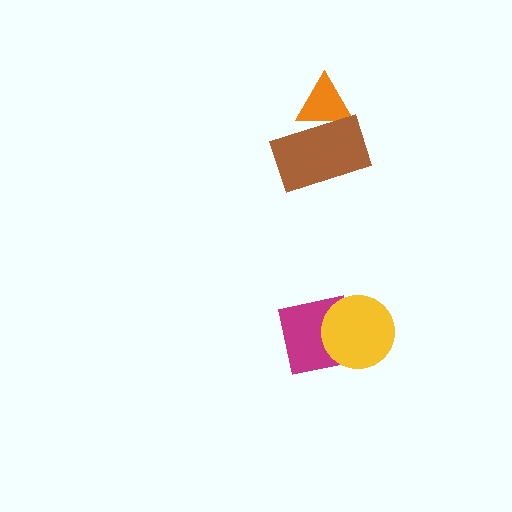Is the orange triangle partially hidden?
Yes, it is partially covered by another shape.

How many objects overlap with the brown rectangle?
1 object overlaps with the brown rectangle.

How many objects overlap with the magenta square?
1 object overlaps with the magenta square.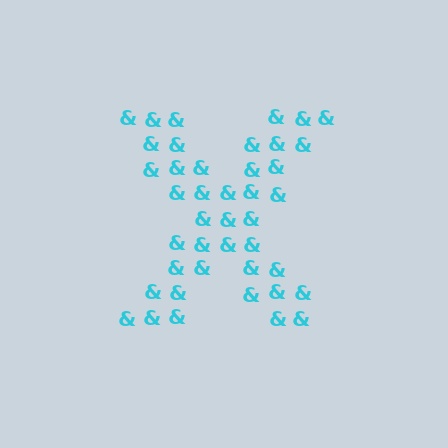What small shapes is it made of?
It is made of small ampersands.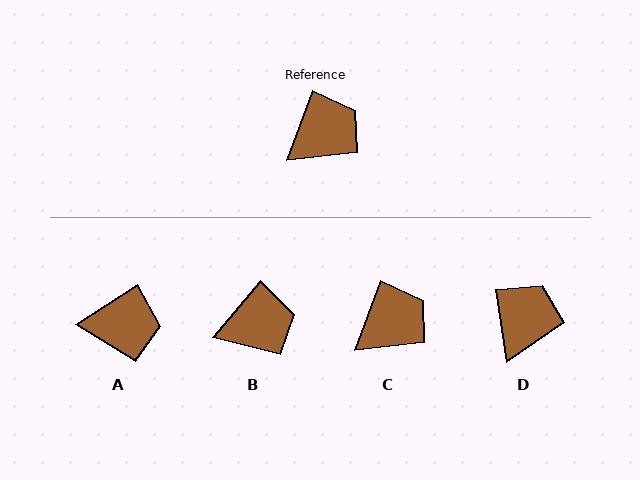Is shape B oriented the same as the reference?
No, it is off by about 20 degrees.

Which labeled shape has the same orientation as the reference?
C.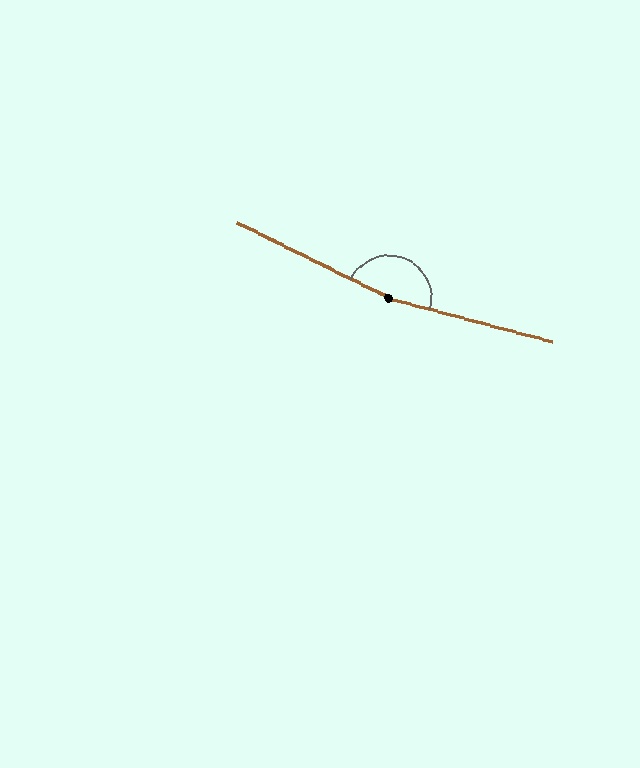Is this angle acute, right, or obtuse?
It is obtuse.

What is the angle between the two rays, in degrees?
Approximately 169 degrees.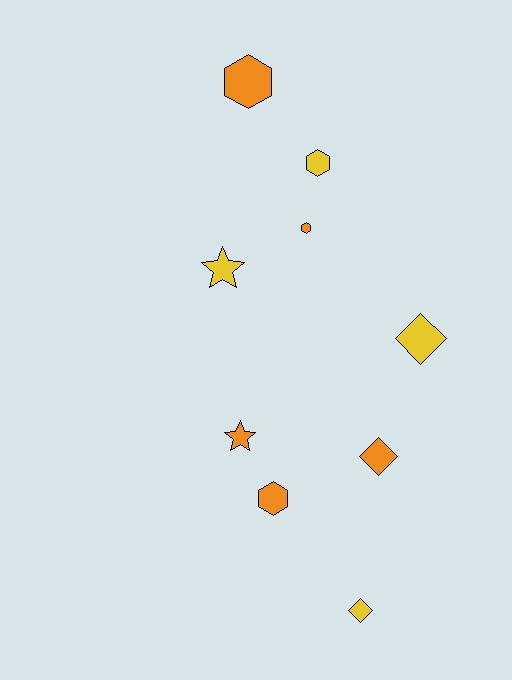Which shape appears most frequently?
Hexagon, with 4 objects.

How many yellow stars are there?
There is 1 yellow star.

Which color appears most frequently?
Orange, with 5 objects.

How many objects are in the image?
There are 9 objects.